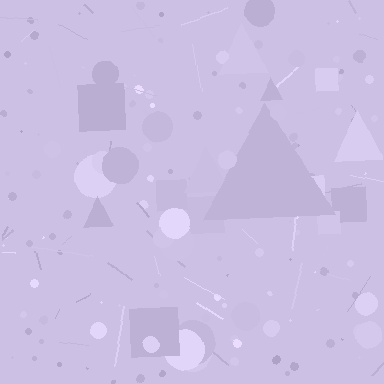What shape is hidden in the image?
A triangle is hidden in the image.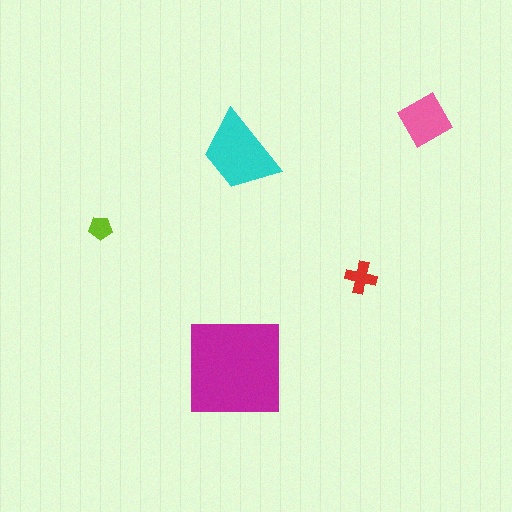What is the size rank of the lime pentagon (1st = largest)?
5th.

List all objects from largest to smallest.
The magenta square, the cyan trapezoid, the pink diamond, the red cross, the lime pentagon.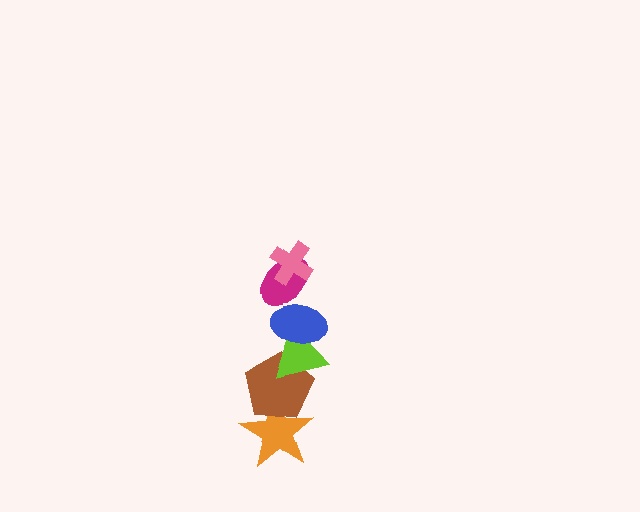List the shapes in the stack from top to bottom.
From top to bottom: the pink cross, the magenta ellipse, the blue ellipse, the lime triangle, the brown pentagon, the orange star.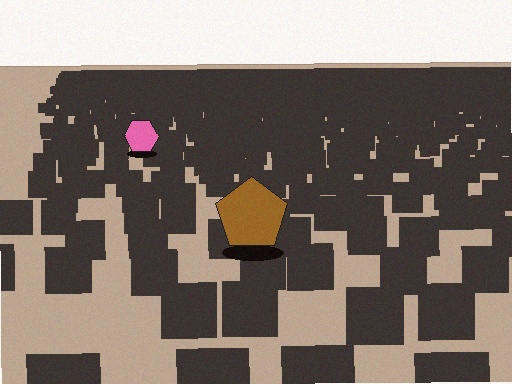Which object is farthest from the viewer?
The pink hexagon is farthest from the viewer. It appears smaller and the ground texture around it is denser.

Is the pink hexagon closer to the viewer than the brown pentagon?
No. The brown pentagon is closer — you can tell from the texture gradient: the ground texture is coarser near it.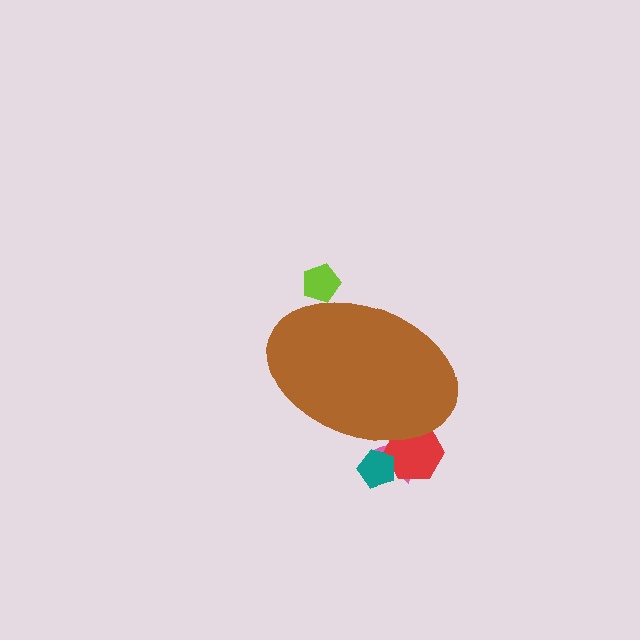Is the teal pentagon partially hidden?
Yes, the teal pentagon is partially hidden behind the brown ellipse.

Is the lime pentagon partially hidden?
Yes, the lime pentagon is partially hidden behind the brown ellipse.